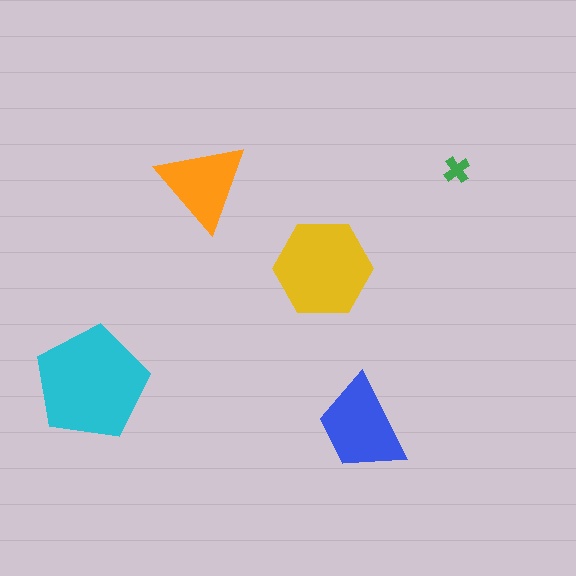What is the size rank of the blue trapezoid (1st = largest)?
3rd.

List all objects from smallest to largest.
The green cross, the orange triangle, the blue trapezoid, the yellow hexagon, the cyan pentagon.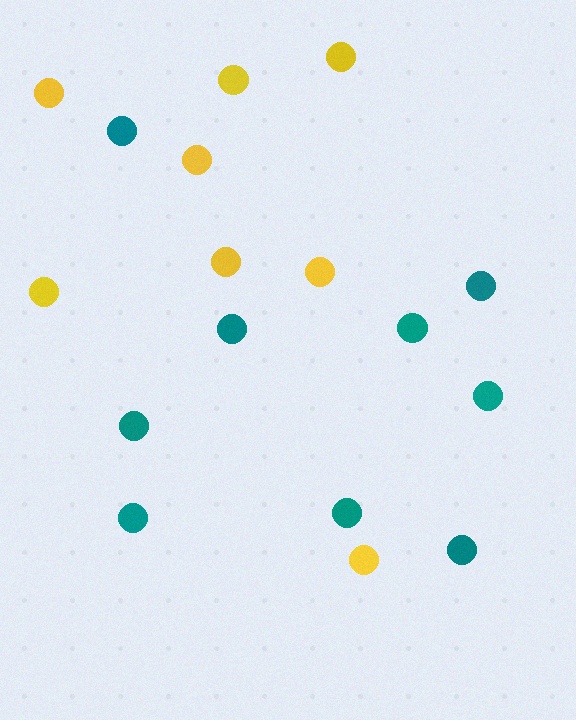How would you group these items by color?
There are 2 groups: one group of yellow circles (8) and one group of teal circles (9).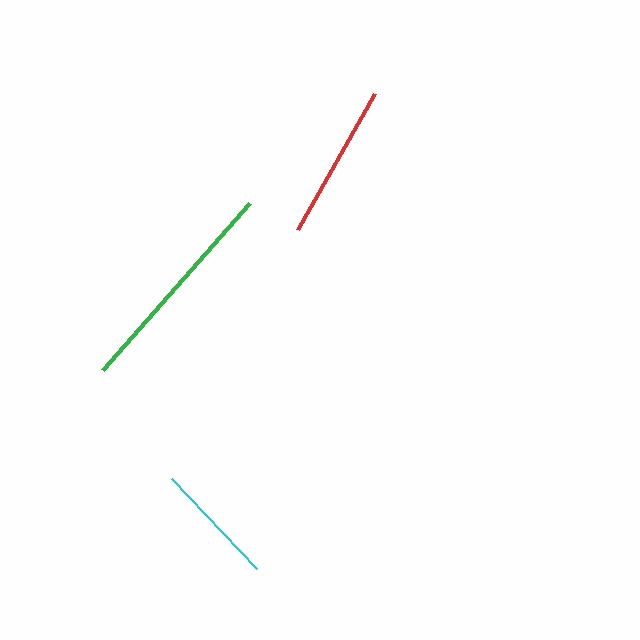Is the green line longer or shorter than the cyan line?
The green line is longer than the cyan line.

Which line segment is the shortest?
The cyan line is the shortest at approximately 124 pixels.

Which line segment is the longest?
The green line is the longest at approximately 222 pixels.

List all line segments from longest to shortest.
From longest to shortest: green, red, cyan.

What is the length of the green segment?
The green segment is approximately 222 pixels long.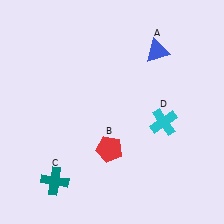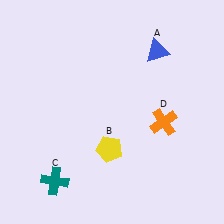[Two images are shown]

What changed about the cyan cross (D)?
In Image 1, D is cyan. In Image 2, it changed to orange.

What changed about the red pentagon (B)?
In Image 1, B is red. In Image 2, it changed to yellow.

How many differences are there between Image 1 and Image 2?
There are 2 differences between the two images.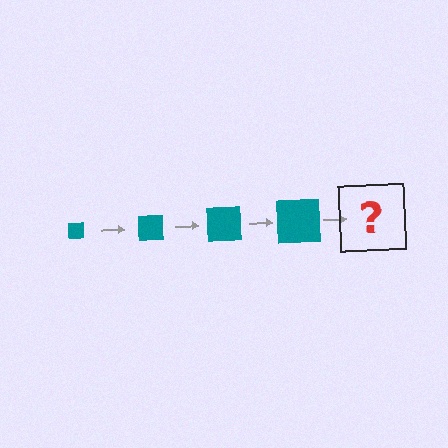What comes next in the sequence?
The next element should be a teal square, larger than the previous one.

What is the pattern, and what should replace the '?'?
The pattern is that the square gets progressively larger each step. The '?' should be a teal square, larger than the previous one.